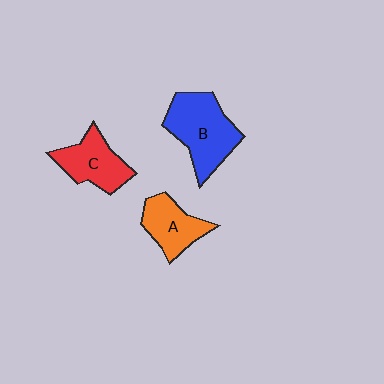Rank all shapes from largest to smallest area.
From largest to smallest: B (blue), C (red), A (orange).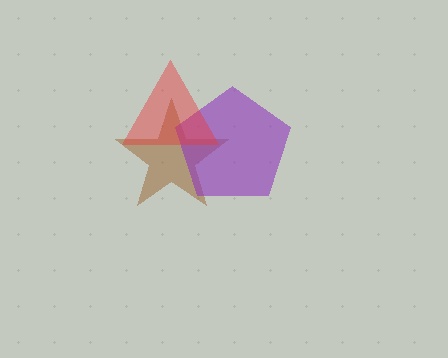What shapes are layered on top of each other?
The layered shapes are: a brown star, a purple pentagon, a red triangle.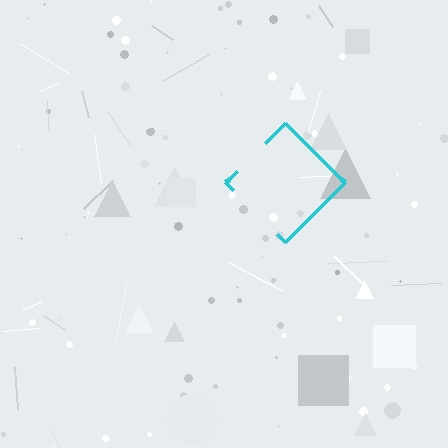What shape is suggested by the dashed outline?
The dashed outline suggests a diamond.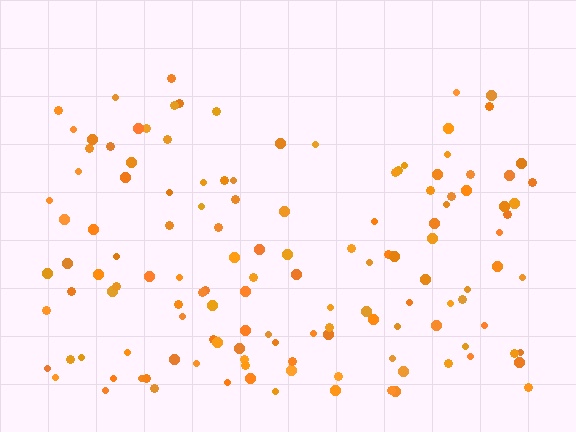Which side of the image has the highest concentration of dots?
The bottom.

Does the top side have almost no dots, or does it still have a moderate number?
Still a moderate number, just noticeably fewer than the bottom.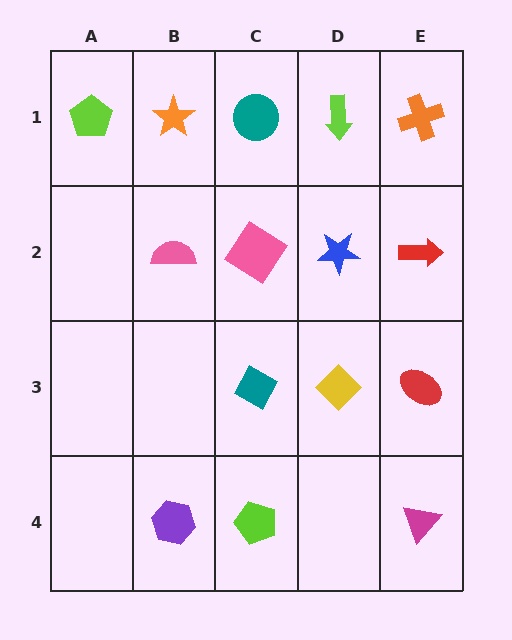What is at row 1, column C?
A teal circle.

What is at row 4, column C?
A lime pentagon.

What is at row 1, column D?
A lime arrow.